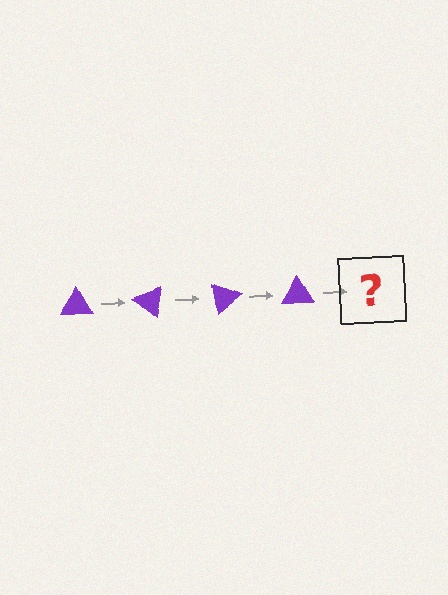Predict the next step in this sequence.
The next step is a purple triangle rotated 160 degrees.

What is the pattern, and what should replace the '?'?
The pattern is that the triangle rotates 40 degrees each step. The '?' should be a purple triangle rotated 160 degrees.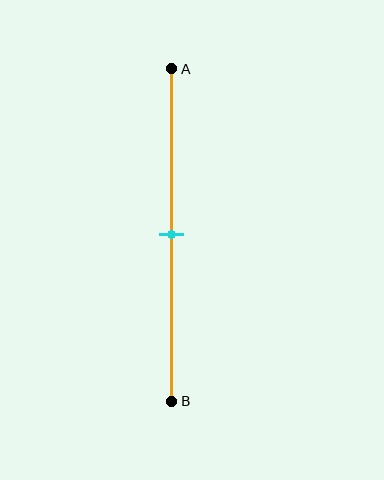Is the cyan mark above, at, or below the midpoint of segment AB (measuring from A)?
The cyan mark is approximately at the midpoint of segment AB.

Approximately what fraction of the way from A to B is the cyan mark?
The cyan mark is approximately 50% of the way from A to B.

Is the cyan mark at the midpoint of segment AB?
Yes, the mark is approximately at the midpoint.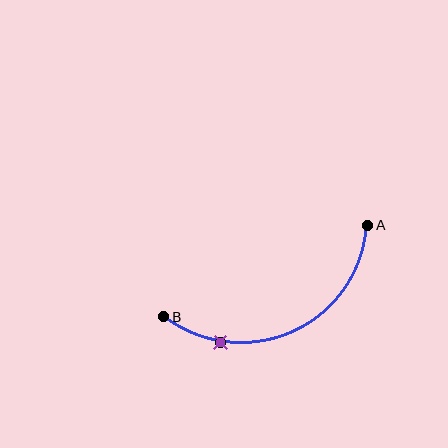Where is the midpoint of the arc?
The arc midpoint is the point on the curve farthest from the straight line joining A and B. It sits below that line.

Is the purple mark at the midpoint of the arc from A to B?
No. The purple mark lies on the arc but is closer to endpoint B. The arc midpoint would be at the point on the curve equidistant along the arc from both A and B.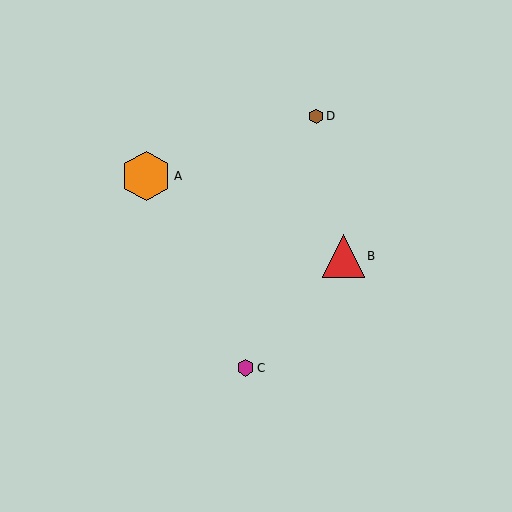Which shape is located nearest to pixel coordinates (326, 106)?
The brown hexagon (labeled D) at (316, 116) is nearest to that location.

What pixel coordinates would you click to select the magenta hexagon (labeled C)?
Click at (245, 368) to select the magenta hexagon C.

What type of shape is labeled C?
Shape C is a magenta hexagon.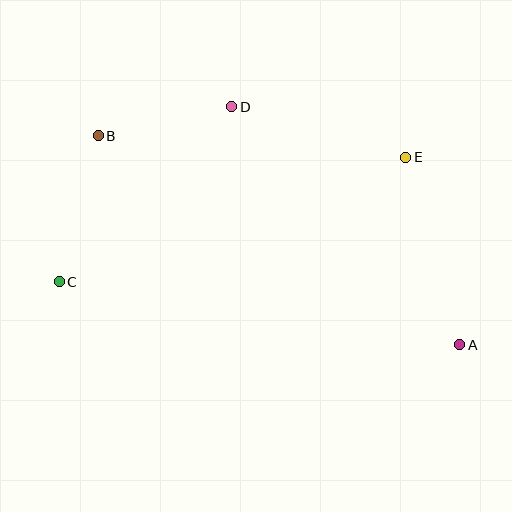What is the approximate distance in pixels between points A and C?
The distance between A and C is approximately 405 pixels.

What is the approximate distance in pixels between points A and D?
The distance between A and D is approximately 329 pixels.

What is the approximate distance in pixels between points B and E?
The distance between B and E is approximately 308 pixels.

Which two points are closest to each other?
Points B and D are closest to each other.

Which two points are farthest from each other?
Points A and B are farthest from each other.